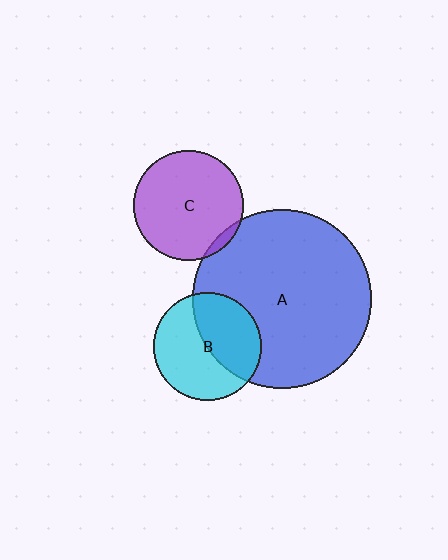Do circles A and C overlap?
Yes.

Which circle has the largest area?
Circle A (blue).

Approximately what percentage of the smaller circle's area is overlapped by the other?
Approximately 5%.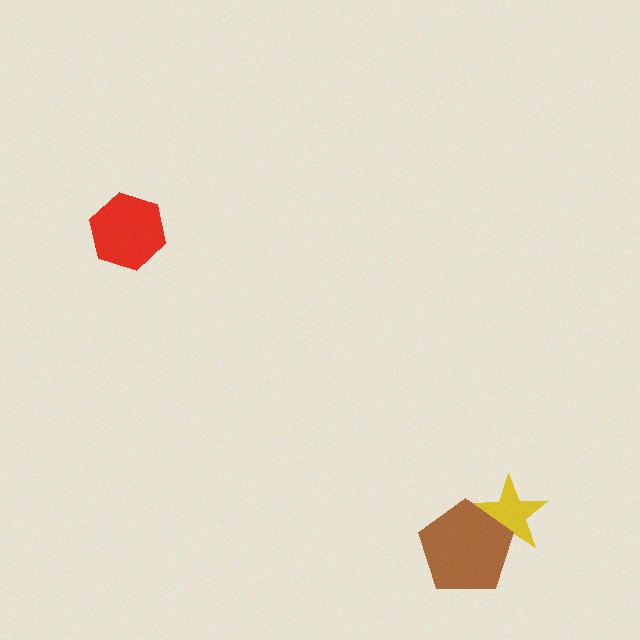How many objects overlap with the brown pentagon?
1 object overlaps with the brown pentagon.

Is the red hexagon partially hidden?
No, no other shape covers it.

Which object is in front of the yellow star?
The brown pentagon is in front of the yellow star.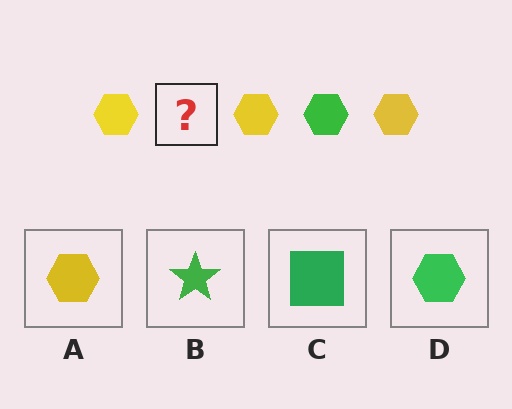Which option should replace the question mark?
Option D.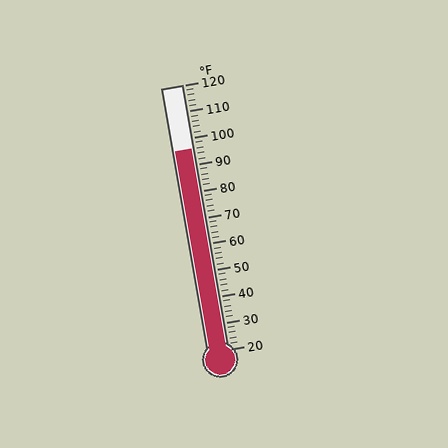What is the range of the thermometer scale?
The thermometer scale ranges from 20°F to 120°F.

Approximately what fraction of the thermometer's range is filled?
The thermometer is filled to approximately 75% of its range.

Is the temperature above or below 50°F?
The temperature is above 50°F.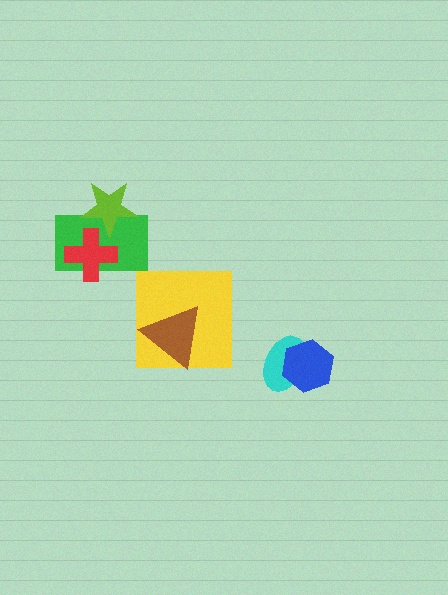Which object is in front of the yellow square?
The brown triangle is in front of the yellow square.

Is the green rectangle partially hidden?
Yes, it is partially covered by another shape.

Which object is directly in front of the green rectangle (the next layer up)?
The lime star is directly in front of the green rectangle.